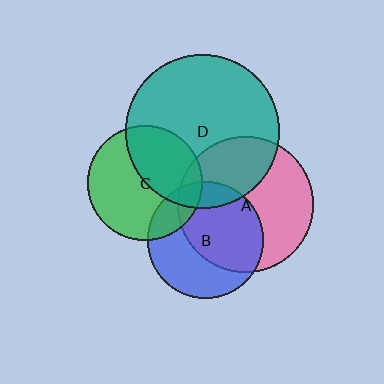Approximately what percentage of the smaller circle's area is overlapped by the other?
Approximately 15%.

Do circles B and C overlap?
Yes.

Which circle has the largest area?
Circle D (teal).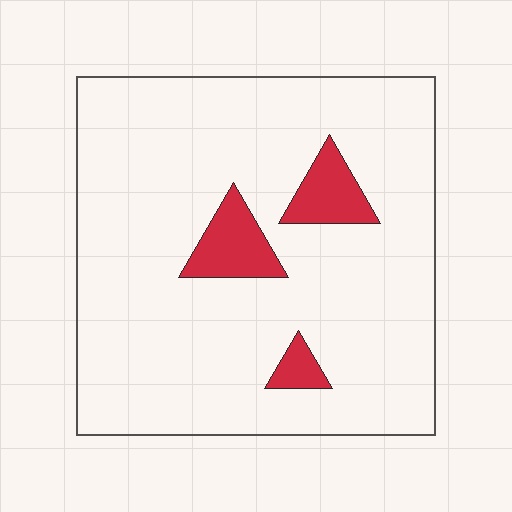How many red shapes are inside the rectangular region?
3.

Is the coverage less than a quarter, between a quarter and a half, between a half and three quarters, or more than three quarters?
Less than a quarter.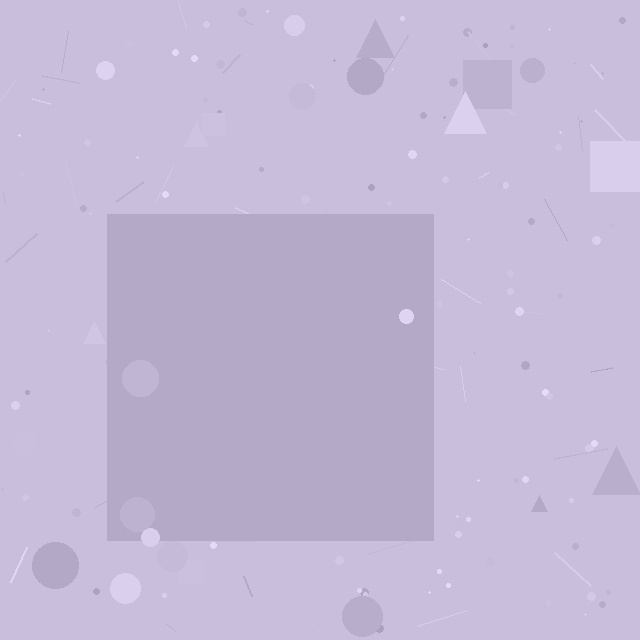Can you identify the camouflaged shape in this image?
The camouflaged shape is a square.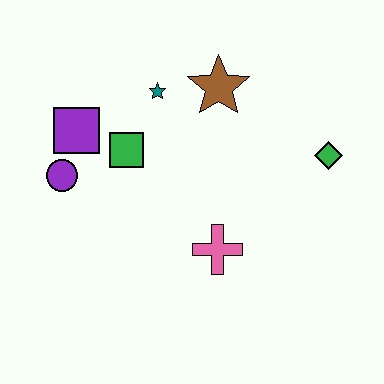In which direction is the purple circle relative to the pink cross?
The purple circle is to the left of the pink cross.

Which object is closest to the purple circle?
The purple square is closest to the purple circle.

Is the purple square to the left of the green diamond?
Yes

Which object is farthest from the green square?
The green diamond is farthest from the green square.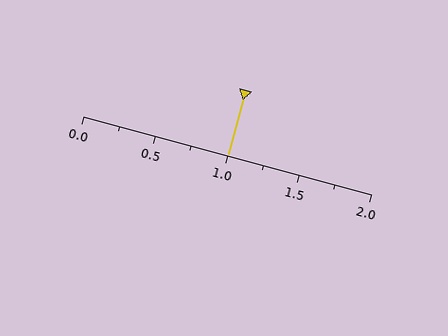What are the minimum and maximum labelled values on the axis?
The axis runs from 0.0 to 2.0.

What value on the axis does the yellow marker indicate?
The marker indicates approximately 1.